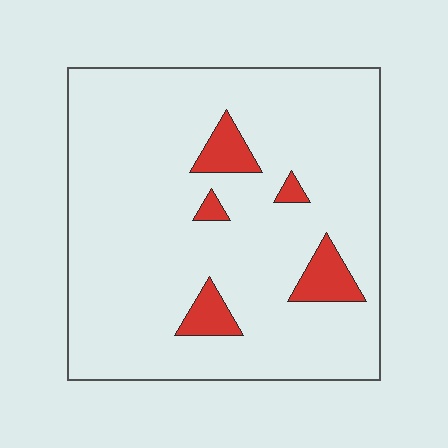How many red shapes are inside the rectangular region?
5.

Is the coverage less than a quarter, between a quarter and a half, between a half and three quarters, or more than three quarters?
Less than a quarter.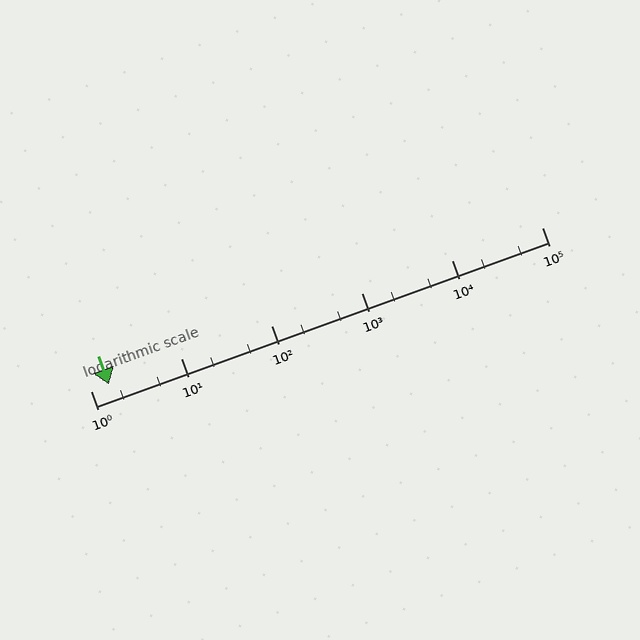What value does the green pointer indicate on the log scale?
The pointer indicates approximately 1.6.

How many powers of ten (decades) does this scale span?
The scale spans 5 decades, from 1 to 100000.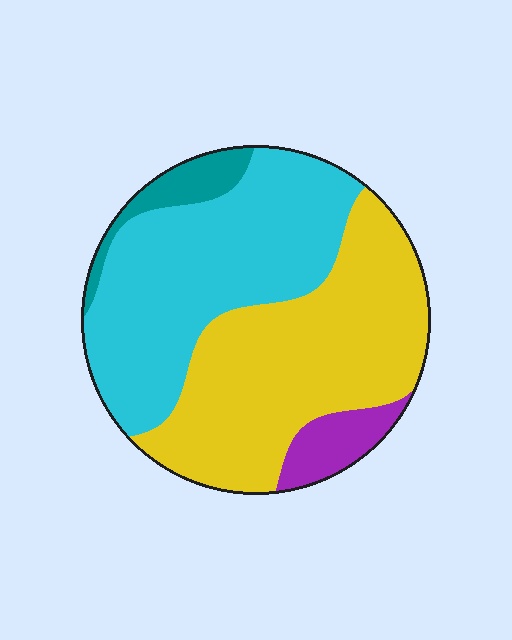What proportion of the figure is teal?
Teal covers around 5% of the figure.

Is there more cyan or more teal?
Cyan.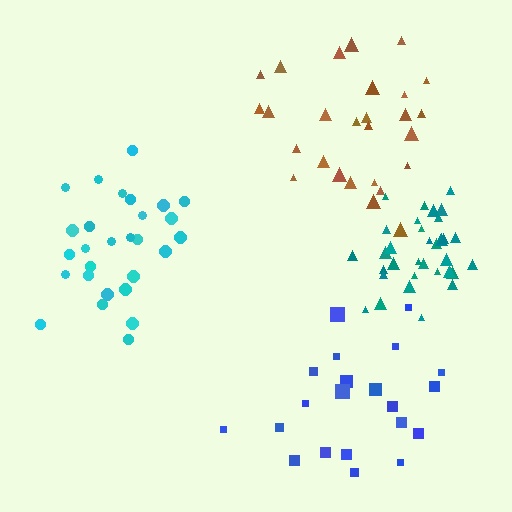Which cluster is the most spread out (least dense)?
Blue.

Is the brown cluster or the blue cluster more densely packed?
Brown.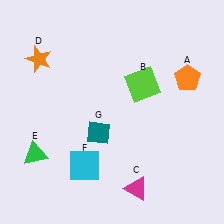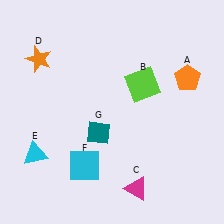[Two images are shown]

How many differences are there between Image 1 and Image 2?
There is 1 difference between the two images.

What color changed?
The triangle (E) changed from green in Image 1 to cyan in Image 2.